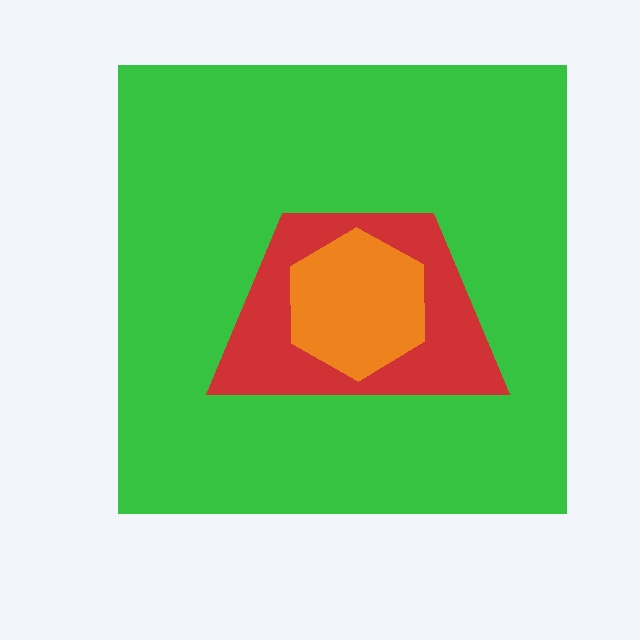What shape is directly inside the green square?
The red trapezoid.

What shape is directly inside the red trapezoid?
The orange hexagon.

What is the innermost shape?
The orange hexagon.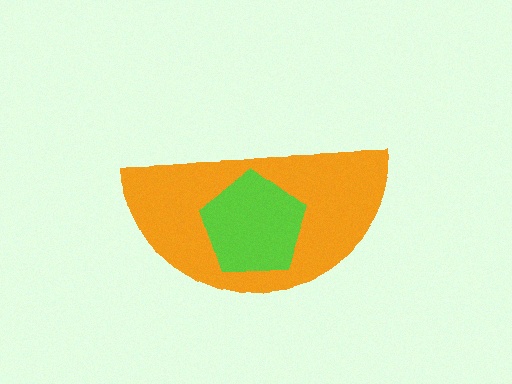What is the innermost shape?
The lime pentagon.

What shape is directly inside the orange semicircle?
The lime pentagon.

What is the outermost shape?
The orange semicircle.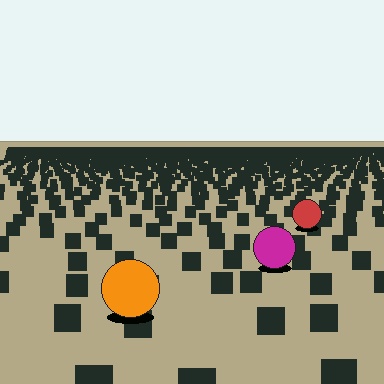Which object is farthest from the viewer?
The red circle is farthest from the viewer. It appears smaller and the ground texture around it is denser.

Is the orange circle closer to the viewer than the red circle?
Yes. The orange circle is closer — you can tell from the texture gradient: the ground texture is coarser near it.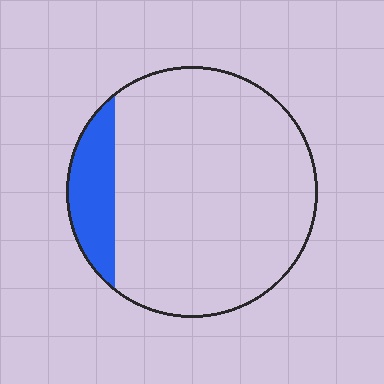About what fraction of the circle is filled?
About one eighth (1/8).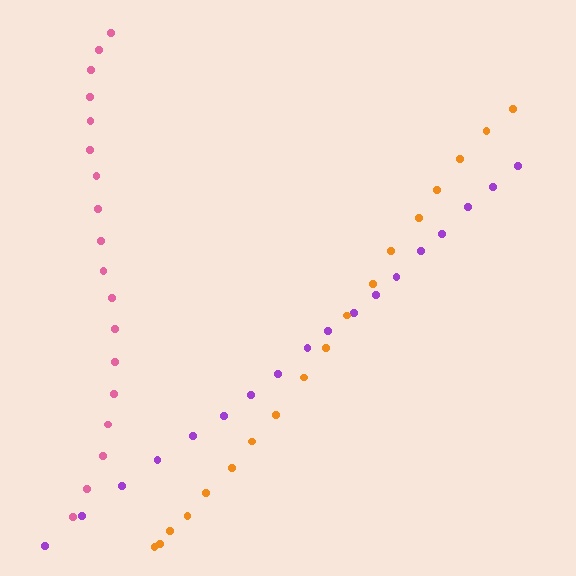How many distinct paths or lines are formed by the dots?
There are 3 distinct paths.